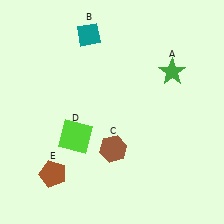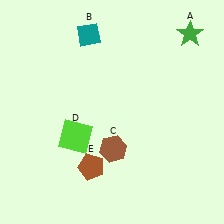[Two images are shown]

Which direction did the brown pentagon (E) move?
The brown pentagon (E) moved right.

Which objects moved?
The objects that moved are: the green star (A), the brown pentagon (E).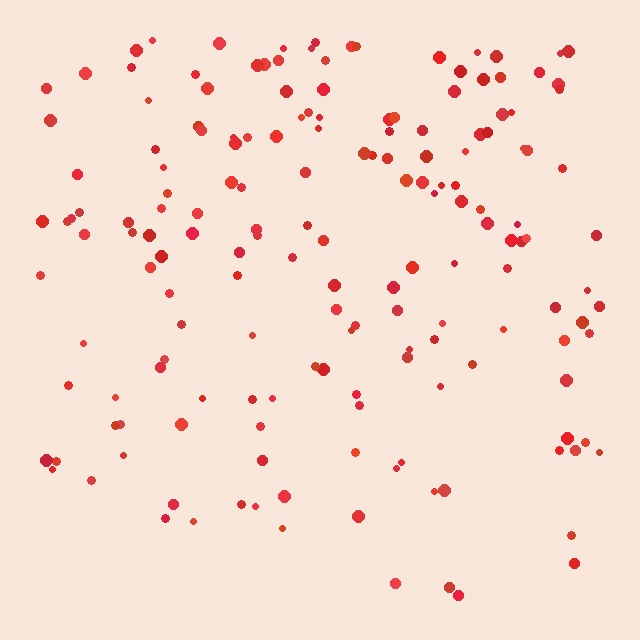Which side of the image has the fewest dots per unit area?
The bottom.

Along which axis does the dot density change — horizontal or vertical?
Vertical.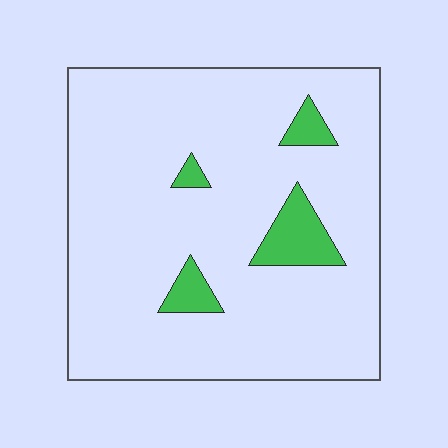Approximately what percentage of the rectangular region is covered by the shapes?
Approximately 10%.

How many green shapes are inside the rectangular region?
4.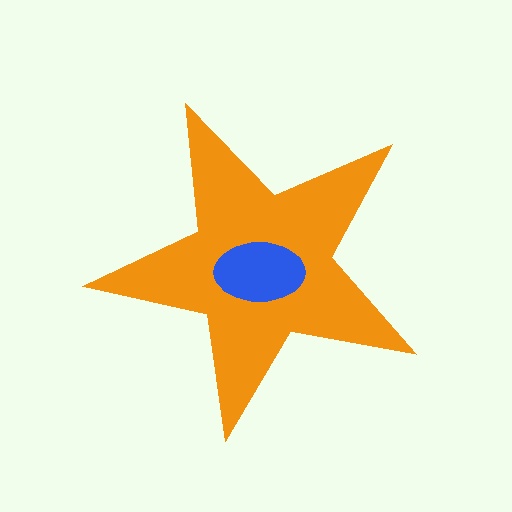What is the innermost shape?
The blue ellipse.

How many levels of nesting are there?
2.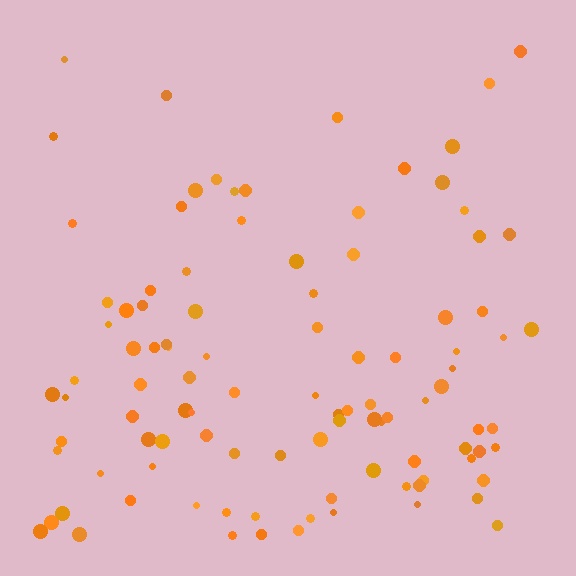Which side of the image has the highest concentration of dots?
The bottom.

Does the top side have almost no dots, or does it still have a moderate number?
Still a moderate number, just noticeably fewer than the bottom.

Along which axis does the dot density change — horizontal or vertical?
Vertical.